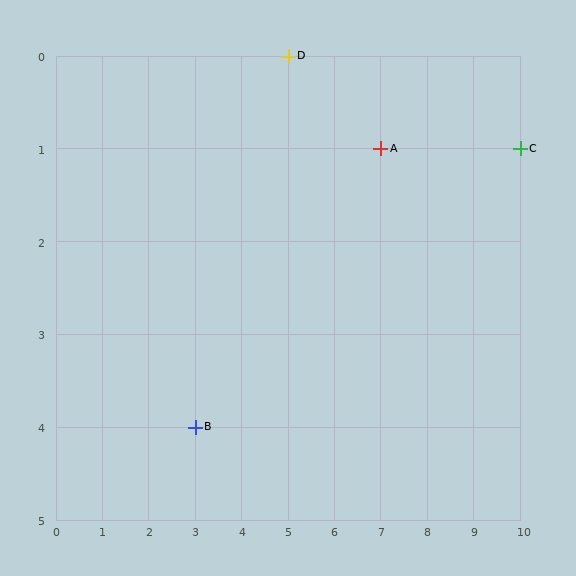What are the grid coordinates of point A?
Point A is at grid coordinates (7, 1).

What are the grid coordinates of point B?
Point B is at grid coordinates (3, 4).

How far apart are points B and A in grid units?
Points B and A are 4 columns and 3 rows apart (about 5.0 grid units diagonally).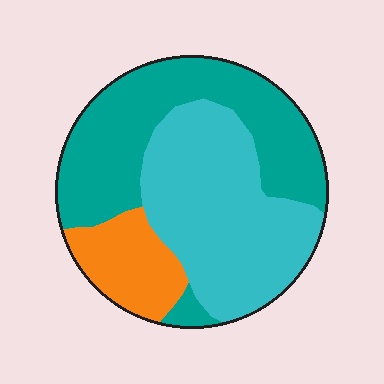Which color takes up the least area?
Orange, at roughly 15%.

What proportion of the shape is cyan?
Cyan takes up between a third and a half of the shape.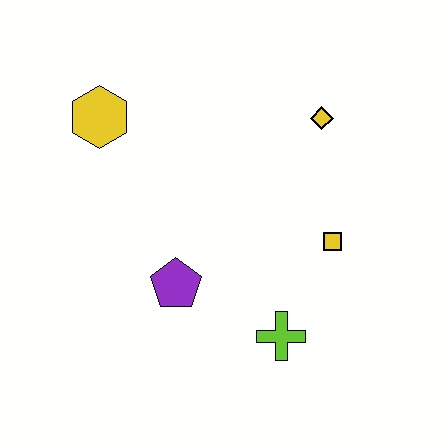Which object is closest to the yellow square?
The lime cross is closest to the yellow square.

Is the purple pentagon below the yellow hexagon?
Yes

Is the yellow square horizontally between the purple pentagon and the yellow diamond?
No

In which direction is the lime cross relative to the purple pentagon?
The lime cross is to the right of the purple pentagon.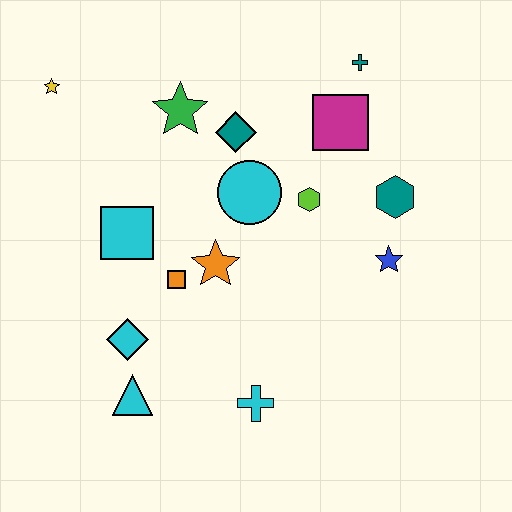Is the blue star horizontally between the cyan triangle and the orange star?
No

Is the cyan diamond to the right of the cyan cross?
No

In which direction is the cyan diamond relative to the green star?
The cyan diamond is below the green star.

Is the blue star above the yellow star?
No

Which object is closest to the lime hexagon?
The cyan circle is closest to the lime hexagon.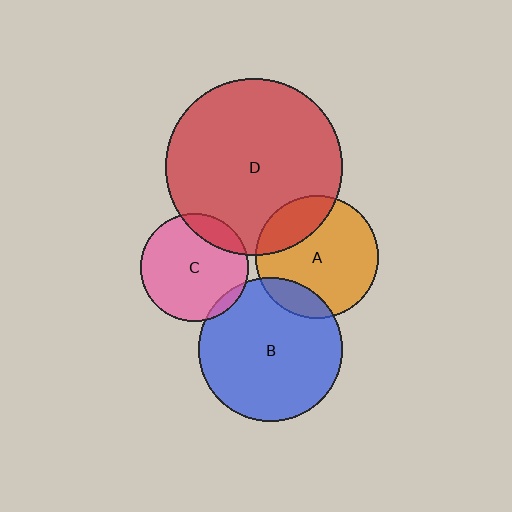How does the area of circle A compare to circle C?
Approximately 1.3 times.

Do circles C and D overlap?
Yes.